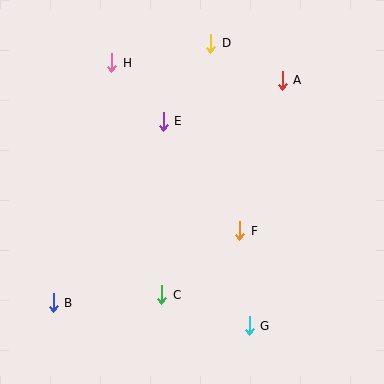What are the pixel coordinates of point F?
Point F is at (240, 231).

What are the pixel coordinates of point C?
Point C is at (162, 295).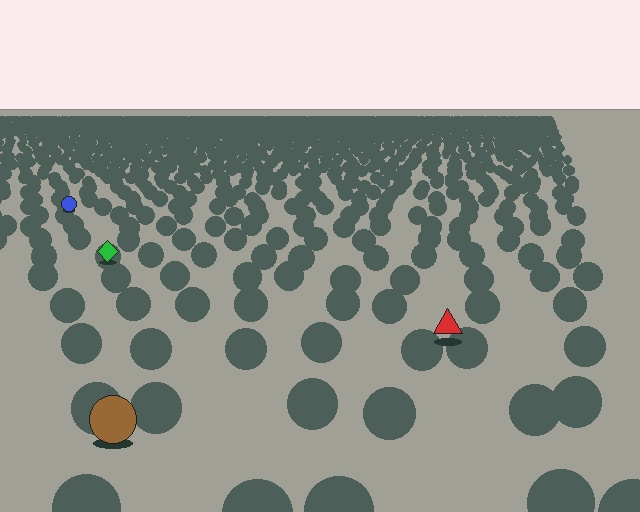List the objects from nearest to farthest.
From nearest to farthest: the brown circle, the red triangle, the green diamond, the blue circle.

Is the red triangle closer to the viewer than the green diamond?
Yes. The red triangle is closer — you can tell from the texture gradient: the ground texture is coarser near it.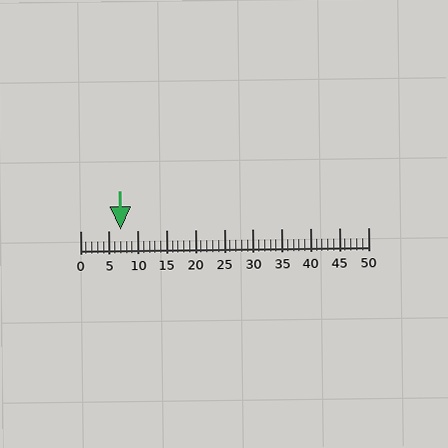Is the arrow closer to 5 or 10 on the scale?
The arrow is closer to 5.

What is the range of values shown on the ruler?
The ruler shows values from 0 to 50.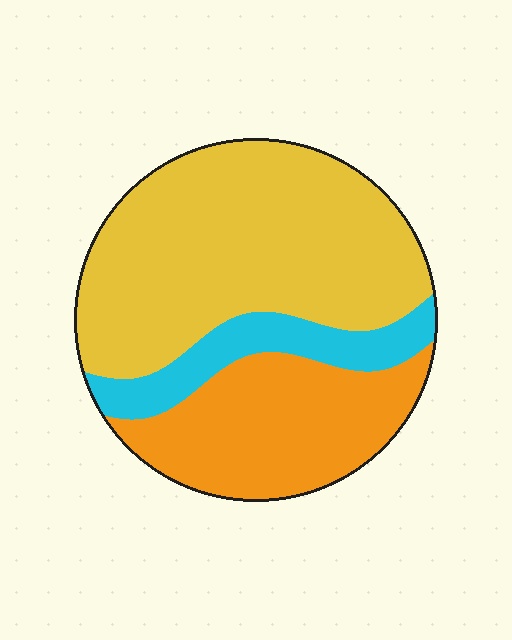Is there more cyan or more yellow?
Yellow.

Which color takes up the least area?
Cyan, at roughly 15%.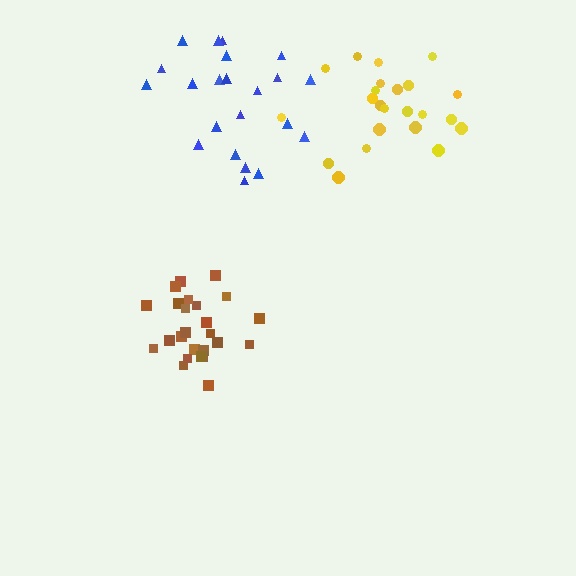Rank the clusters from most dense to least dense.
brown, blue, yellow.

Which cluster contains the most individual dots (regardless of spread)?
Brown (25).